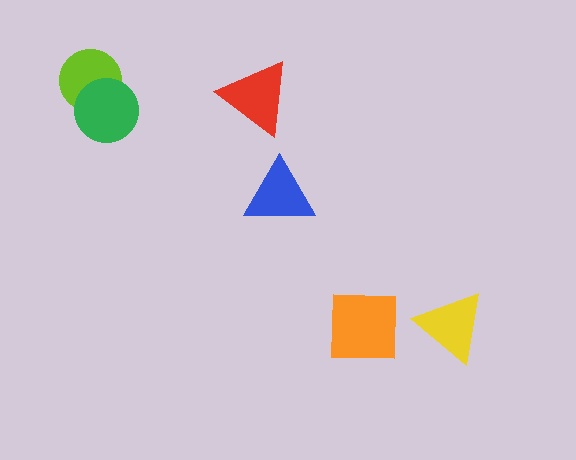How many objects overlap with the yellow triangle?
0 objects overlap with the yellow triangle.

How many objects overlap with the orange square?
0 objects overlap with the orange square.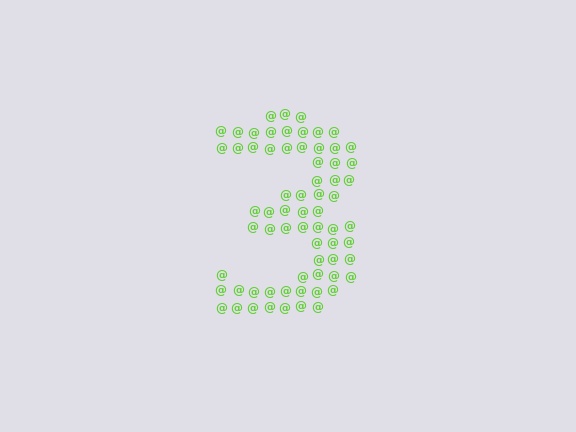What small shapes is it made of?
It is made of small at signs.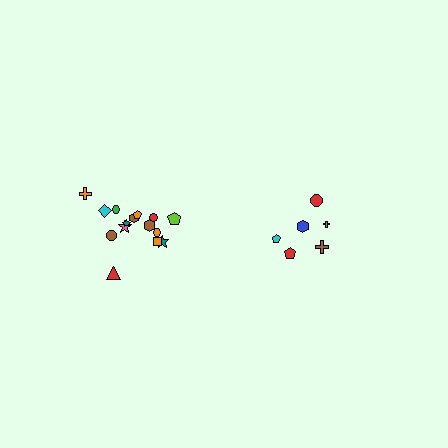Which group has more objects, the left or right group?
The left group.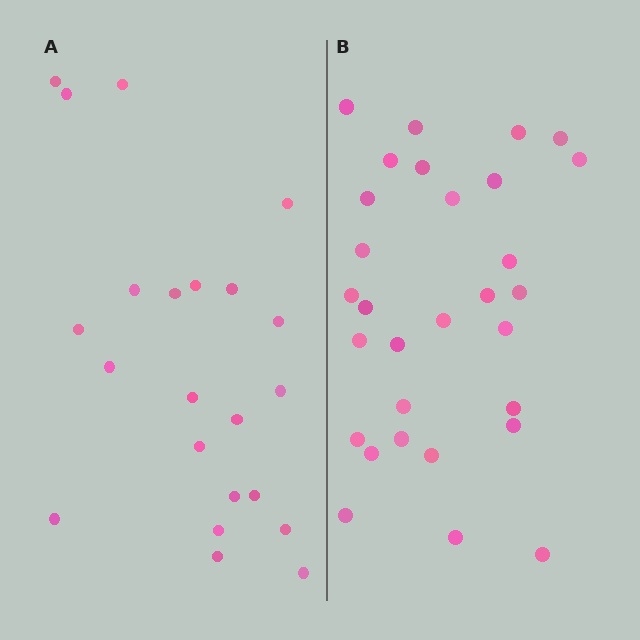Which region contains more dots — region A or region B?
Region B (the right region) has more dots.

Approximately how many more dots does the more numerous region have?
Region B has roughly 8 or so more dots than region A.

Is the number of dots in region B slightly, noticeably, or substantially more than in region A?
Region B has noticeably more, but not dramatically so. The ratio is roughly 1.4 to 1.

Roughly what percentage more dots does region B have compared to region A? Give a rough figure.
About 35% more.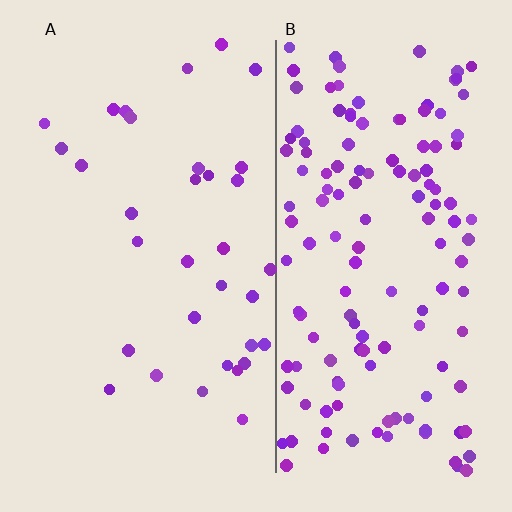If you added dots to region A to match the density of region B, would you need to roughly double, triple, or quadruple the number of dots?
Approximately quadruple.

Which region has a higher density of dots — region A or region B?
B (the right).